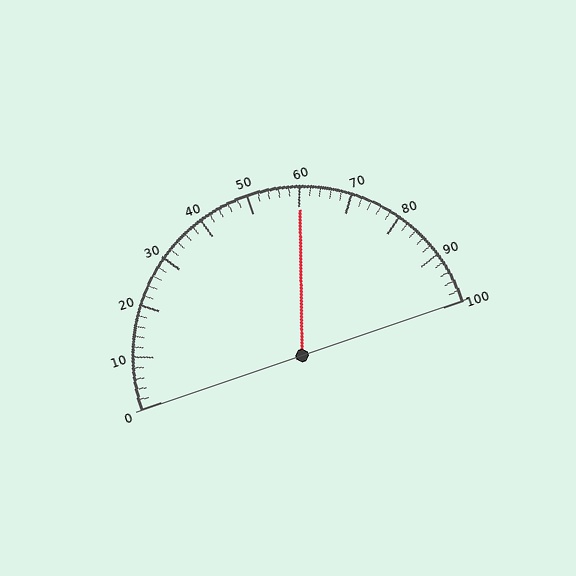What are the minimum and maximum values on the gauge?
The gauge ranges from 0 to 100.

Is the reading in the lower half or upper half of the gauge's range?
The reading is in the upper half of the range (0 to 100).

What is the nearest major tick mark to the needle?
The nearest major tick mark is 60.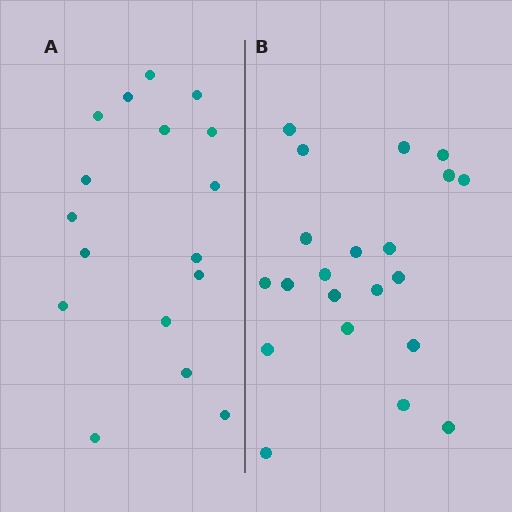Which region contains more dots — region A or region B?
Region B (the right region) has more dots.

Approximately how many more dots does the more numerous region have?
Region B has about 4 more dots than region A.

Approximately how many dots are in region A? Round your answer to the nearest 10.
About 20 dots. (The exact count is 17, which rounds to 20.)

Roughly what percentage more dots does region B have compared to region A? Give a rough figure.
About 25% more.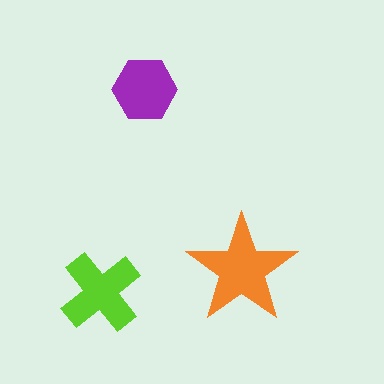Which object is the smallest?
The purple hexagon.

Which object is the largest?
The orange star.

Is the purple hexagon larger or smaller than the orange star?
Smaller.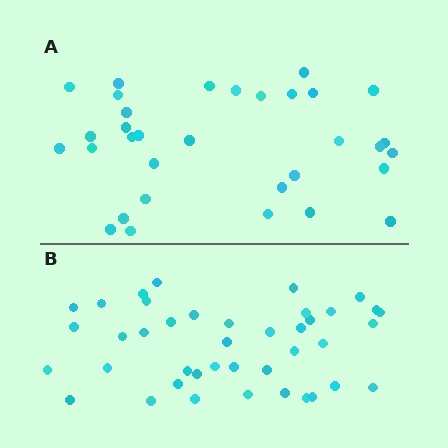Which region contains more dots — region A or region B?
Region B (the bottom region) has more dots.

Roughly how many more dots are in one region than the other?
Region B has roughly 8 or so more dots than region A.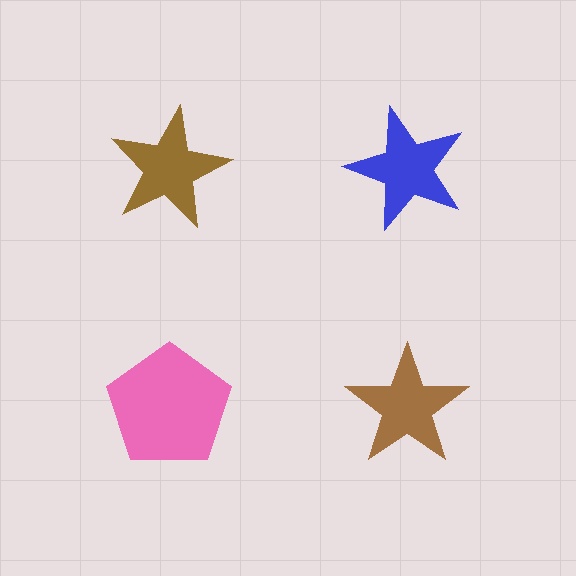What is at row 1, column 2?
A blue star.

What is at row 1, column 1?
A brown star.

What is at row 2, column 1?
A pink pentagon.